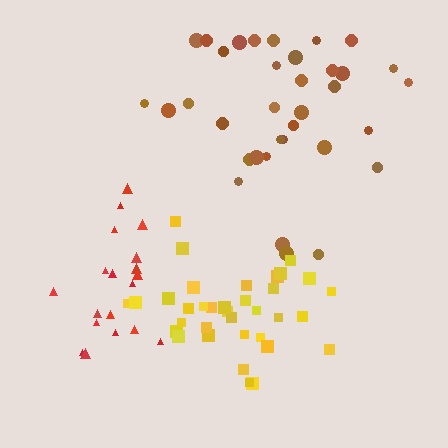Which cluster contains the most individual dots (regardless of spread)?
Brown (35).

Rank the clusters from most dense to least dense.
yellow, red, brown.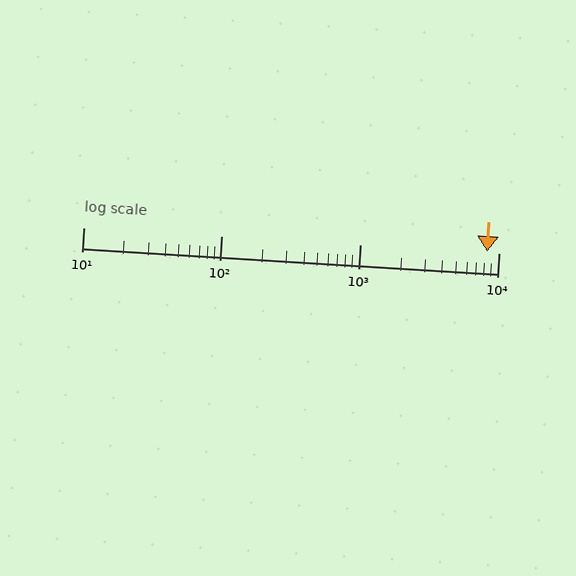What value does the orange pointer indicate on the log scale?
The pointer indicates approximately 8300.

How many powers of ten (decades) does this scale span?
The scale spans 3 decades, from 10 to 10000.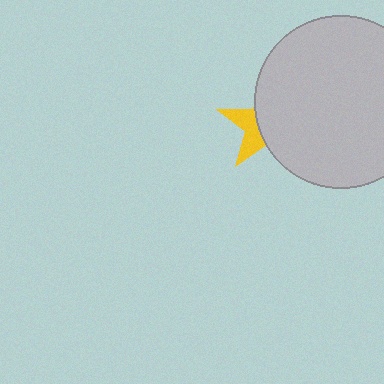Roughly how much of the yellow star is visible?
A small part of it is visible (roughly 35%).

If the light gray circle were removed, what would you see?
You would see the complete yellow star.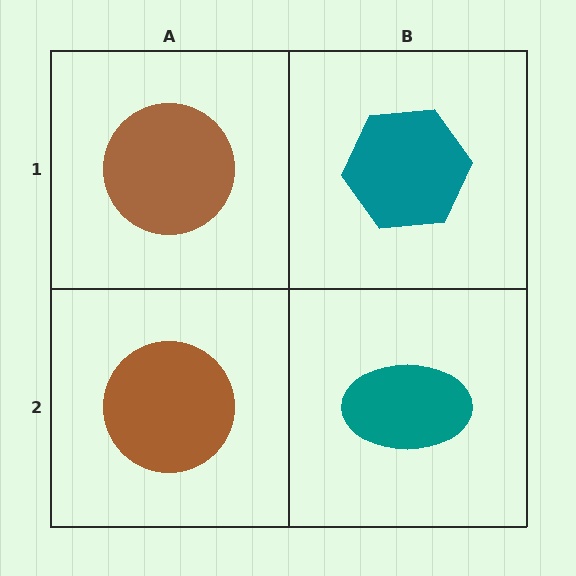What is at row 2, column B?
A teal ellipse.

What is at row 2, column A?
A brown circle.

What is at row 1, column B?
A teal hexagon.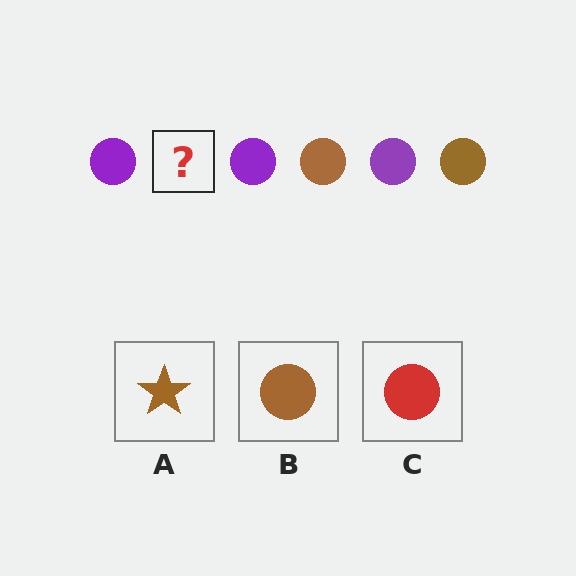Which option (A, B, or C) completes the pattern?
B.